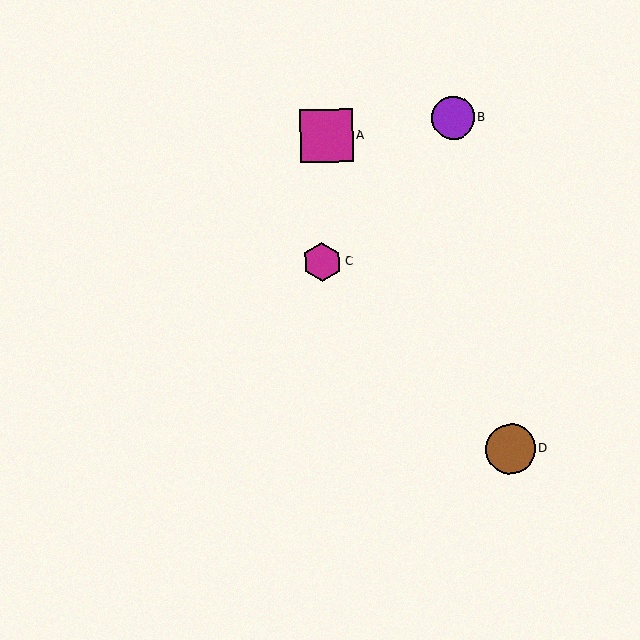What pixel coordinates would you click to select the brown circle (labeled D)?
Click at (510, 449) to select the brown circle D.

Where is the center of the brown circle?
The center of the brown circle is at (510, 449).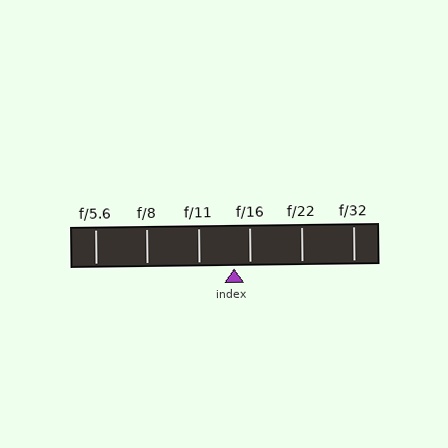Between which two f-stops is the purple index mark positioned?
The index mark is between f/11 and f/16.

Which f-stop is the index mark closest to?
The index mark is closest to f/16.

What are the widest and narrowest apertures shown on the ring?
The widest aperture shown is f/5.6 and the narrowest is f/32.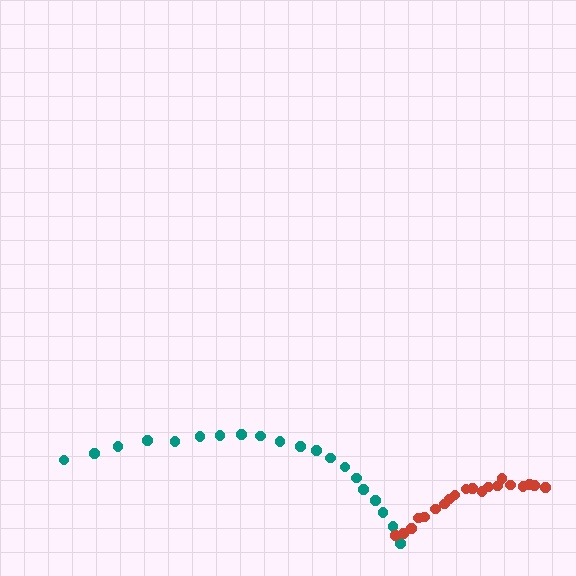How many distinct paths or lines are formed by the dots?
There are 2 distinct paths.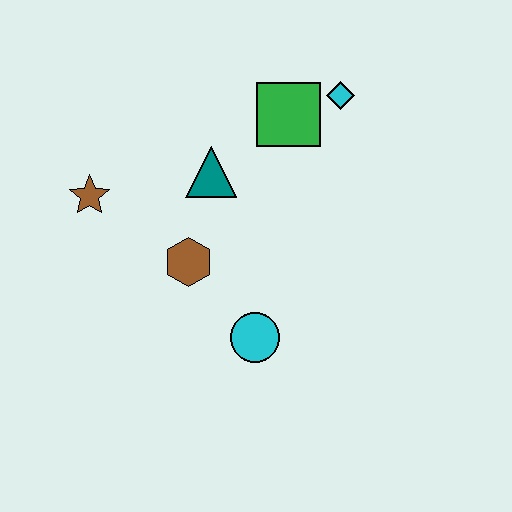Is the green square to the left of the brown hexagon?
No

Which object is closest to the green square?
The cyan diamond is closest to the green square.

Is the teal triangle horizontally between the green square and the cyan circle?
No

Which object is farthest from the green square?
The cyan circle is farthest from the green square.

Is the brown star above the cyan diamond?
No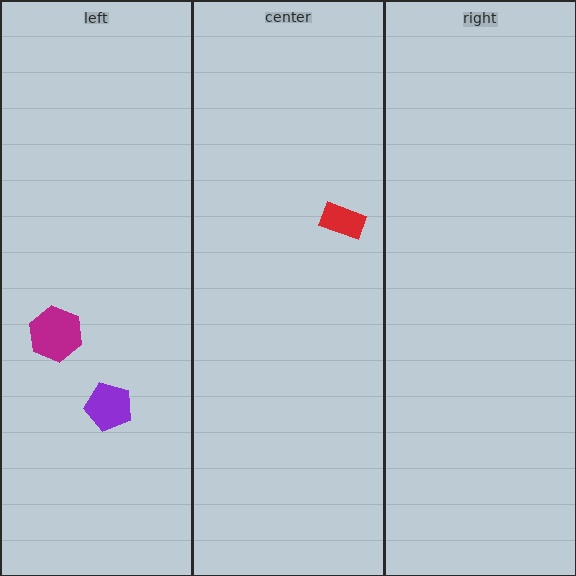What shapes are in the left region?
The purple pentagon, the magenta hexagon.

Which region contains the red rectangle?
The center region.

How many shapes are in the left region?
2.